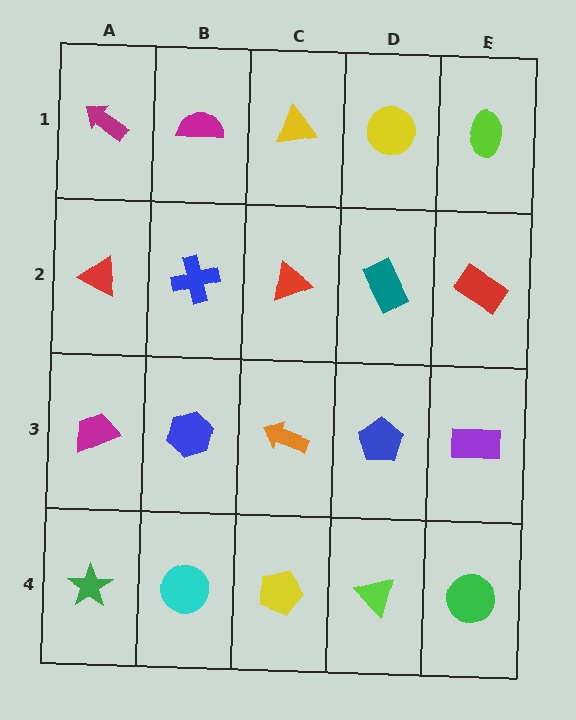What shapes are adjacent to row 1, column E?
A red rectangle (row 2, column E), a yellow circle (row 1, column D).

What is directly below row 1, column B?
A blue cross.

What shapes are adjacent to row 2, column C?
A yellow triangle (row 1, column C), an orange arrow (row 3, column C), a blue cross (row 2, column B), a teal rectangle (row 2, column D).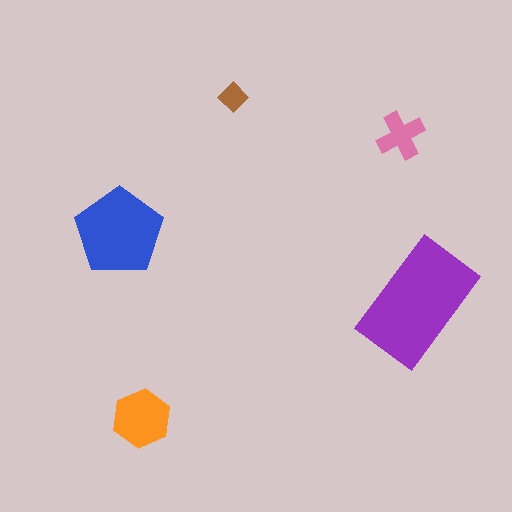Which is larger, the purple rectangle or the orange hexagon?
The purple rectangle.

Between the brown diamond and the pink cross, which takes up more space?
The pink cross.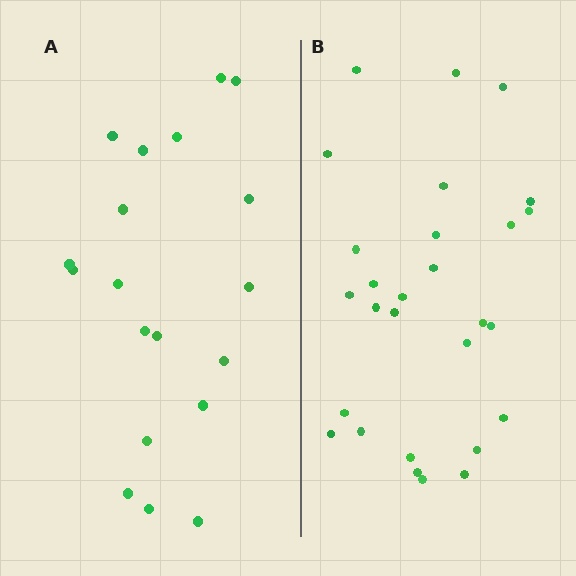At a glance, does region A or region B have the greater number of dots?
Region B (the right region) has more dots.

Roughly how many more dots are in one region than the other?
Region B has roughly 8 or so more dots than region A.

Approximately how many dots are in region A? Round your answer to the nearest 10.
About 20 dots. (The exact count is 19, which rounds to 20.)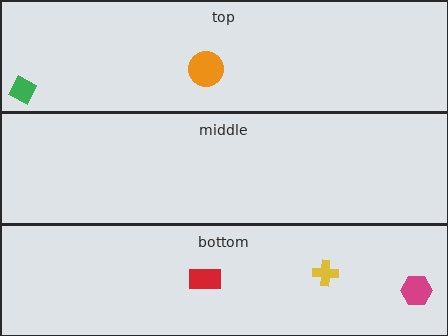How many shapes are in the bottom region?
3.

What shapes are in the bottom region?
The red rectangle, the yellow cross, the magenta hexagon.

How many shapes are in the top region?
2.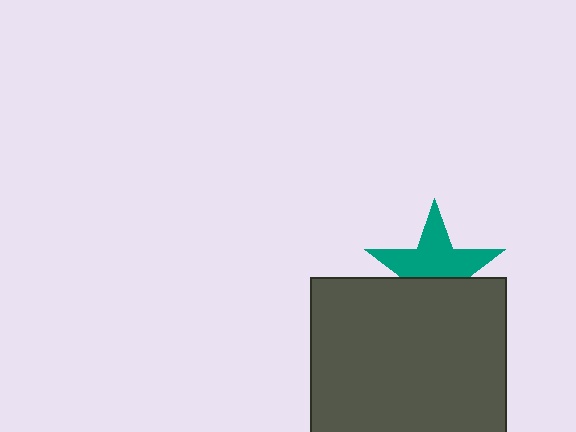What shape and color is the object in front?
The object in front is a dark gray square.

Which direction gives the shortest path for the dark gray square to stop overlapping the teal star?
Moving down gives the shortest separation.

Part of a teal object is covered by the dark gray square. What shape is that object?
It is a star.